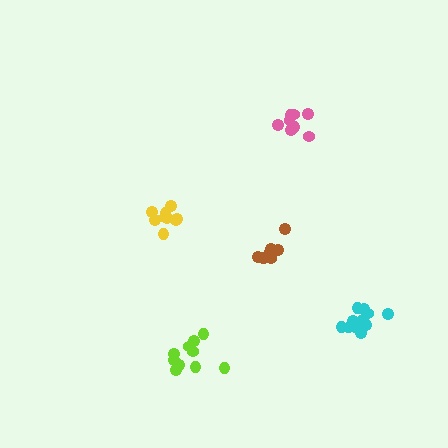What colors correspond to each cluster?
The clusters are colored: cyan, pink, brown, yellow, lime.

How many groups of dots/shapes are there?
There are 5 groups.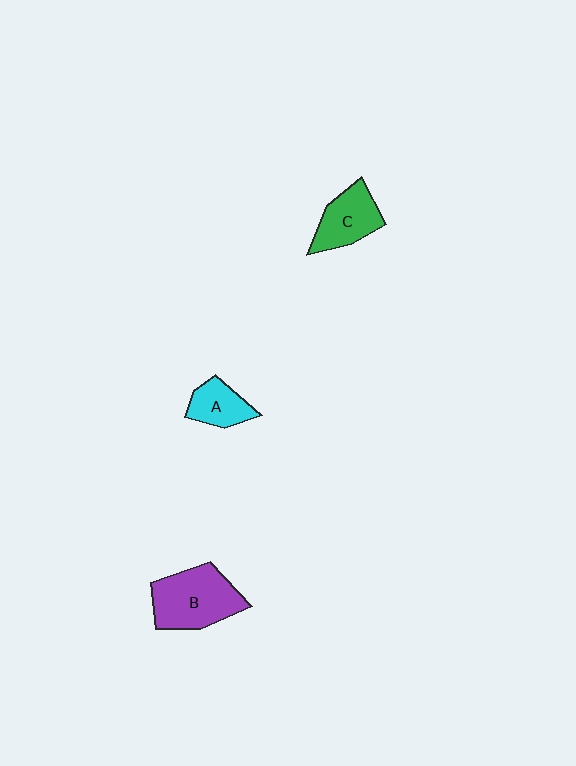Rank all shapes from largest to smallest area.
From largest to smallest: B (purple), C (green), A (cyan).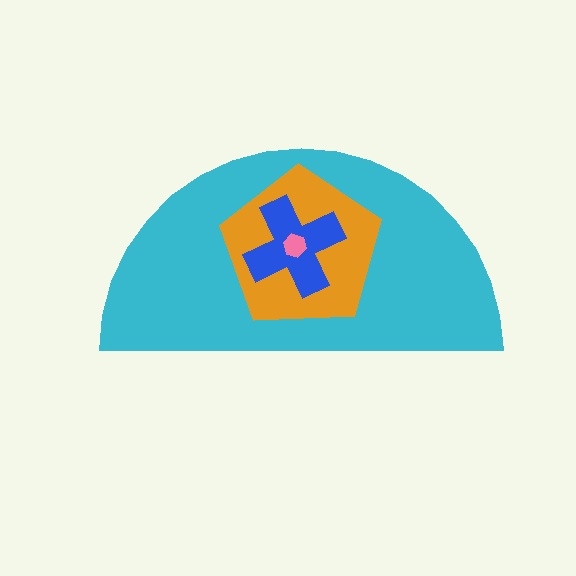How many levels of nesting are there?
4.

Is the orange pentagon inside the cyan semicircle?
Yes.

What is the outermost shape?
The cyan semicircle.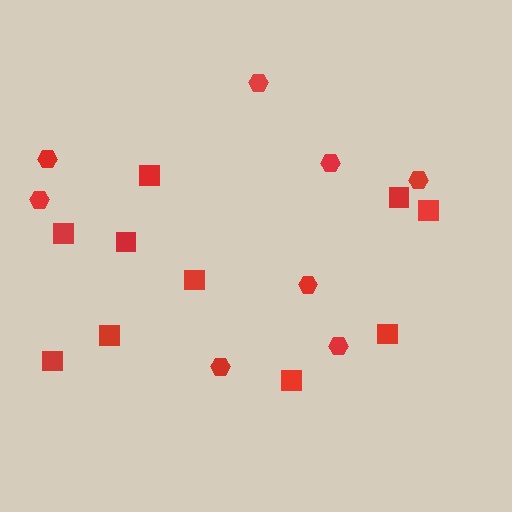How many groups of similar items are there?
There are 2 groups: one group of squares (10) and one group of hexagons (8).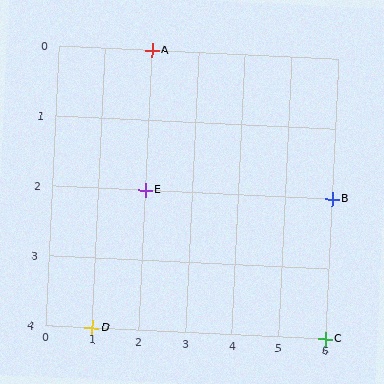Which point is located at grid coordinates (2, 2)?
Point E is at (2, 2).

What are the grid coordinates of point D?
Point D is at grid coordinates (1, 4).